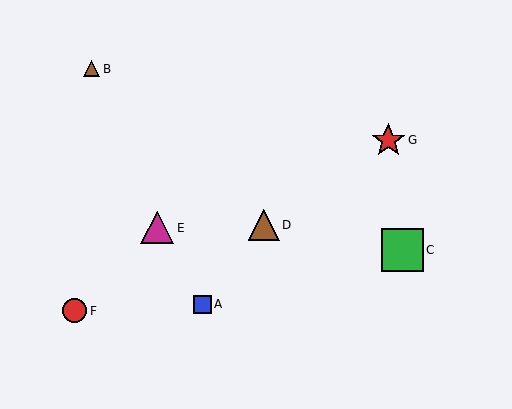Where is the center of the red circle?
The center of the red circle is at (74, 311).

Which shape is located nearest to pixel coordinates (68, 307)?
The red circle (labeled F) at (74, 311) is nearest to that location.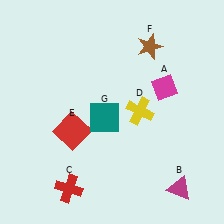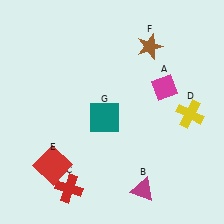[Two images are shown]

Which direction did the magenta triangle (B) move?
The magenta triangle (B) moved left.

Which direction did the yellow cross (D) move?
The yellow cross (D) moved right.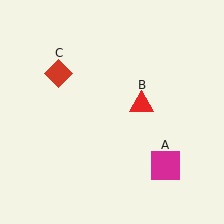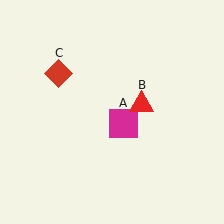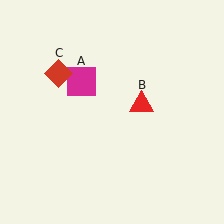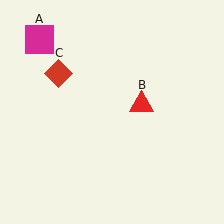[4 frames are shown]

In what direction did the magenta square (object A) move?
The magenta square (object A) moved up and to the left.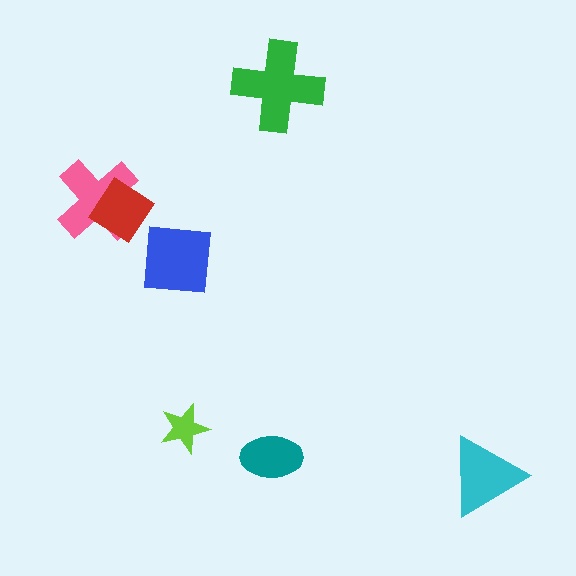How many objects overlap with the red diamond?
1 object overlaps with the red diamond.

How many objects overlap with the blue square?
0 objects overlap with the blue square.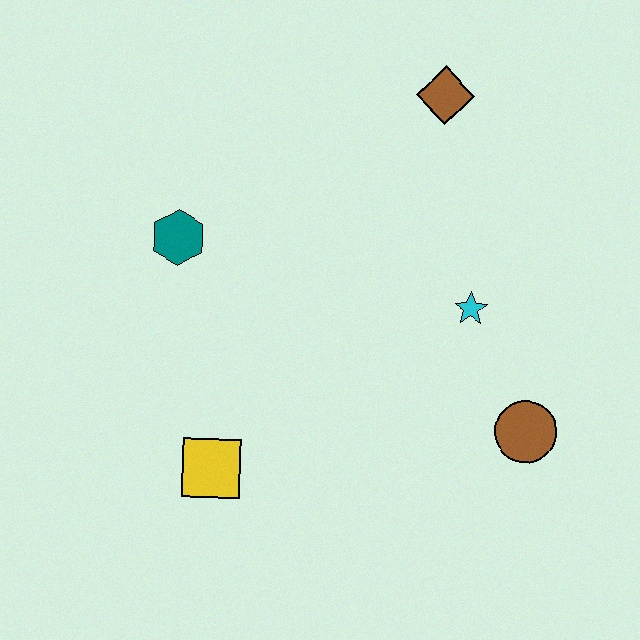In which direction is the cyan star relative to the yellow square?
The cyan star is to the right of the yellow square.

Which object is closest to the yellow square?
The teal hexagon is closest to the yellow square.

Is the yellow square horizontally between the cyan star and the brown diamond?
No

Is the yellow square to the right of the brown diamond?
No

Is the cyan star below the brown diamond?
Yes